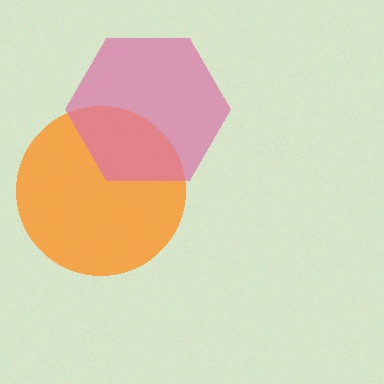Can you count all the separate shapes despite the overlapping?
Yes, there are 2 separate shapes.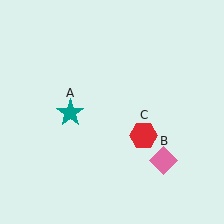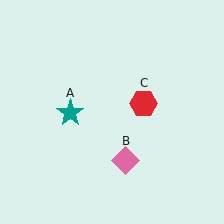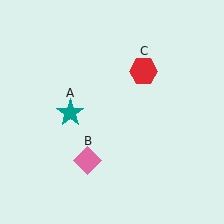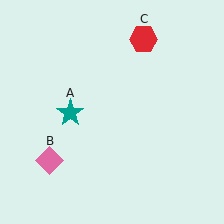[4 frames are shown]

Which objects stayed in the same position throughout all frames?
Teal star (object A) remained stationary.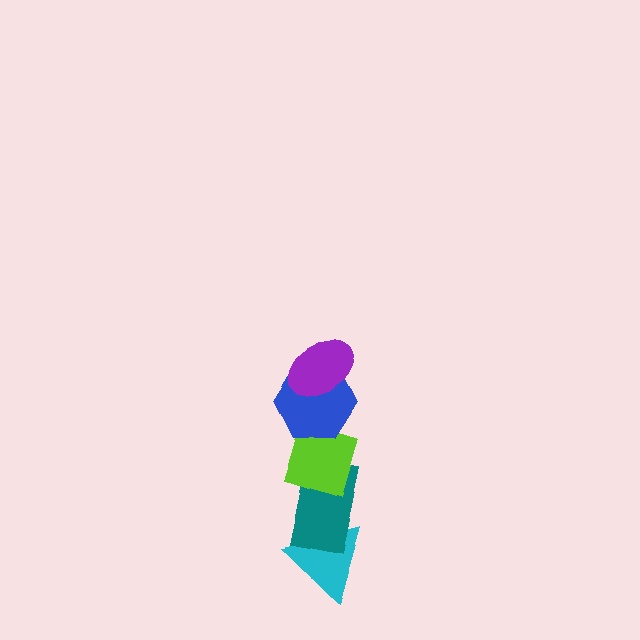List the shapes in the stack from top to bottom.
From top to bottom: the purple ellipse, the blue hexagon, the lime diamond, the teal rectangle, the cyan triangle.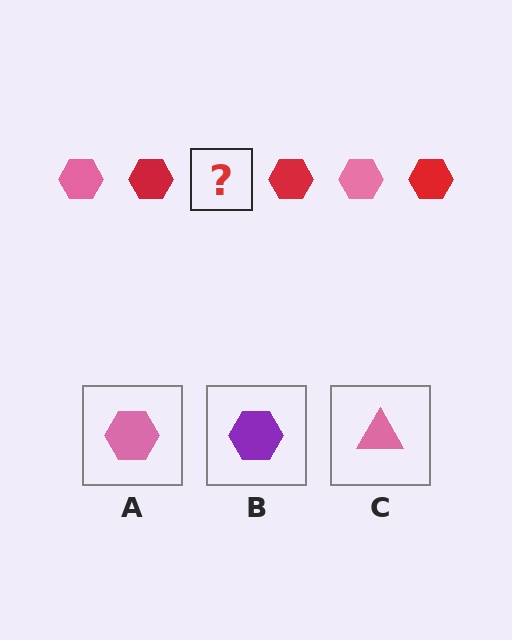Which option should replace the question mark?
Option A.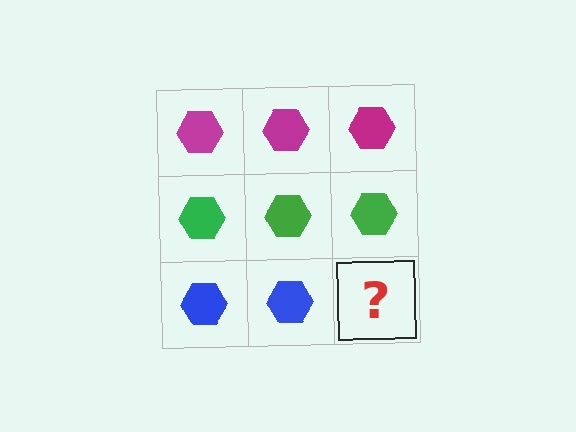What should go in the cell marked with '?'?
The missing cell should contain a blue hexagon.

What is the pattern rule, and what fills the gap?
The rule is that each row has a consistent color. The gap should be filled with a blue hexagon.